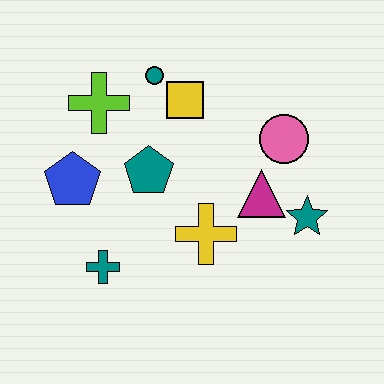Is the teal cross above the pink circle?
No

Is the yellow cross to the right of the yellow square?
Yes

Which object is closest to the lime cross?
The teal circle is closest to the lime cross.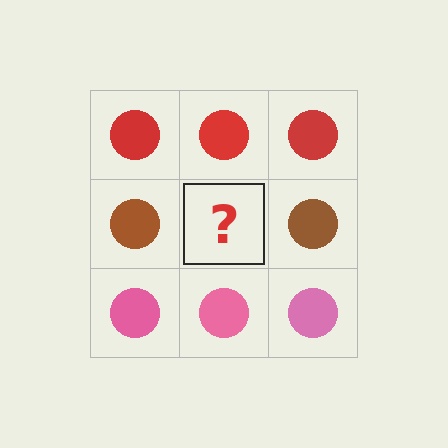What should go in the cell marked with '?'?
The missing cell should contain a brown circle.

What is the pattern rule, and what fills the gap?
The rule is that each row has a consistent color. The gap should be filled with a brown circle.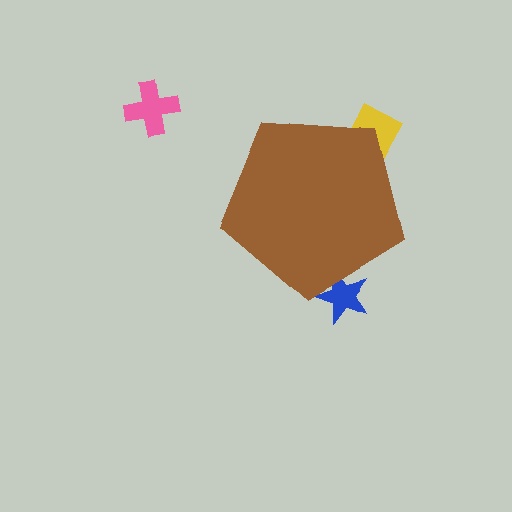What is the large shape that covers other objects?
A brown pentagon.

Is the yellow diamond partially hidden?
Yes, the yellow diamond is partially hidden behind the brown pentagon.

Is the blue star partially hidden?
Yes, the blue star is partially hidden behind the brown pentagon.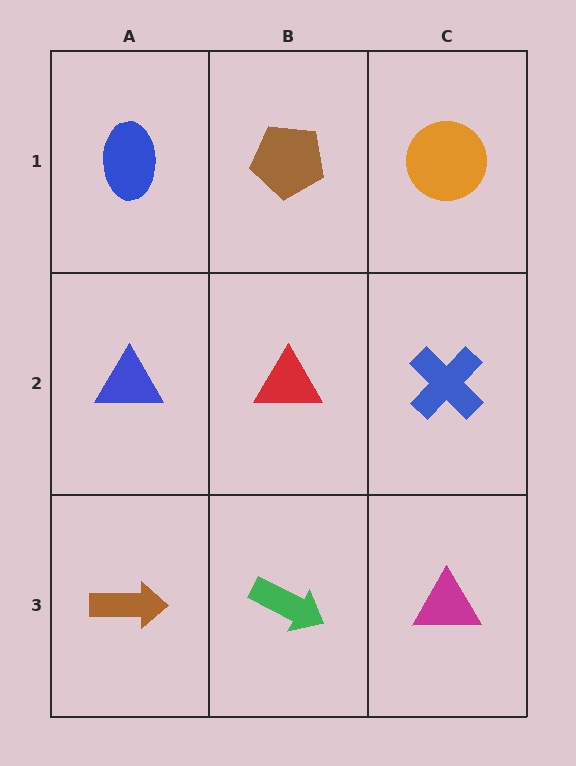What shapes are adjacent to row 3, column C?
A blue cross (row 2, column C), a green arrow (row 3, column B).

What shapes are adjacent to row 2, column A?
A blue ellipse (row 1, column A), a brown arrow (row 3, column A), a red triangle (row 2, column B).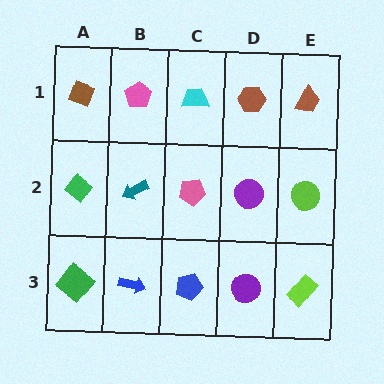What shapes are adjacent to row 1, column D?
A purple circle (row 2, column D), a cyan trapezoid (row 1, column C), a brown trapezoid (row 1, column E).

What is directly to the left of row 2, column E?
A purple circle.